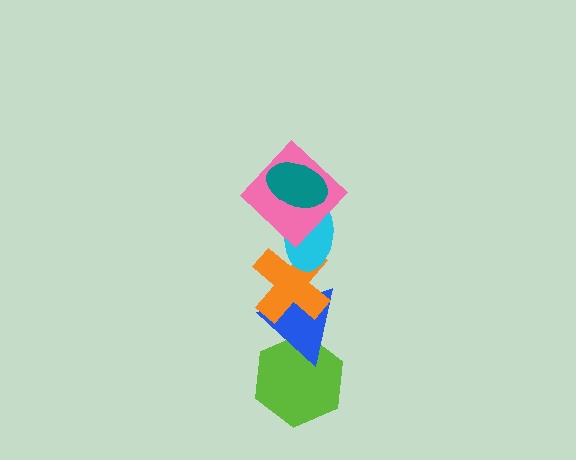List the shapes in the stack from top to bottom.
From top to bottom: the teal ellipse, the pink diamond, the cyan ellipse, the orange cross, the blue triangle, the lime hexagon.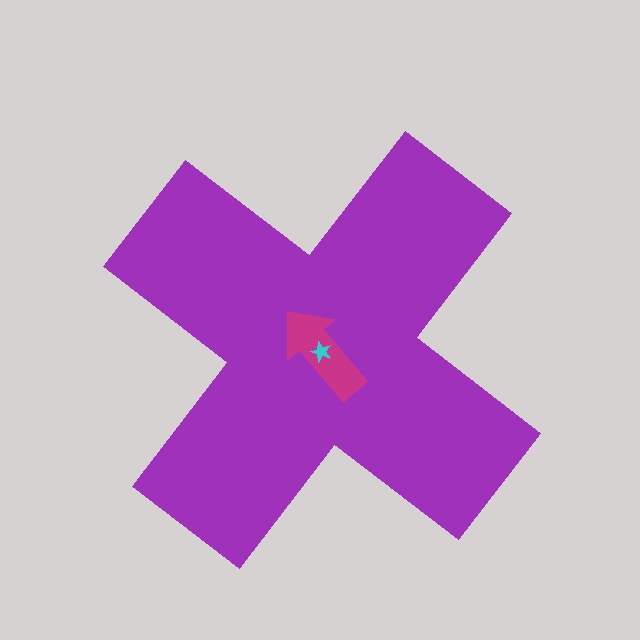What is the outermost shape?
The purple cross.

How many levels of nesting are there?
3.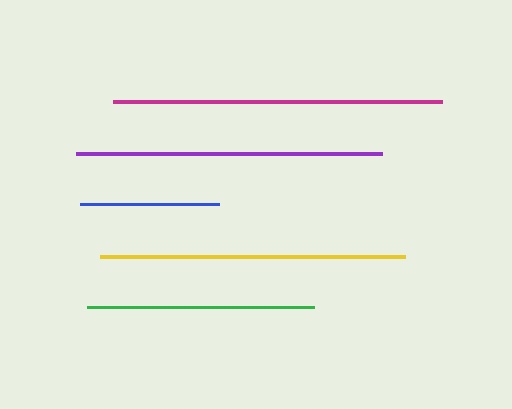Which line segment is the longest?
The magenta line is the longest at approximately 329 pixels.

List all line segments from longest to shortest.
From longest to shortest: magenta, purple, yellow, green, blue.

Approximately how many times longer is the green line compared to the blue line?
The green line is approximately 1.6 times the length of the blue line.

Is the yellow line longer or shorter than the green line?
The yellow line is longer than the green line.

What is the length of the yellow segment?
The yellow segment is approximately 304 pixels long.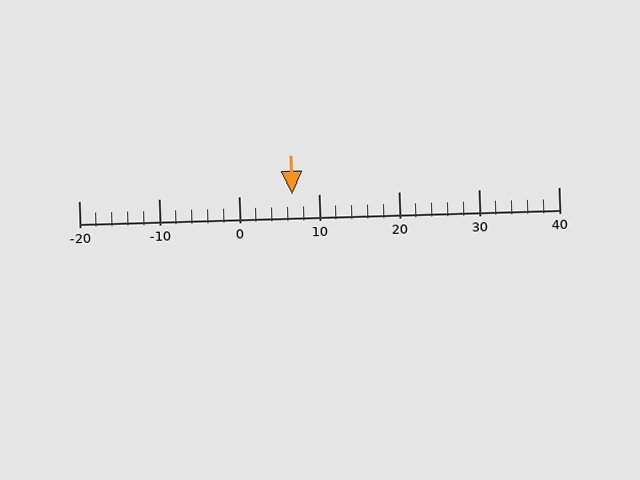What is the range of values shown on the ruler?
The ruler shows values from -20 to 40.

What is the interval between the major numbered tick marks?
The major tick marks are spaced 10 units apart.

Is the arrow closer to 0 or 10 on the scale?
The arrow is closer to 10.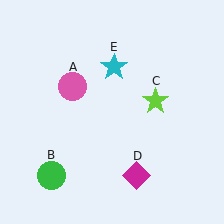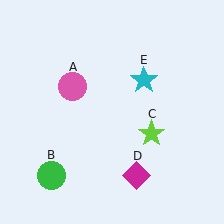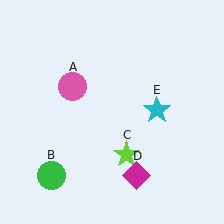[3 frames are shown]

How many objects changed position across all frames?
2 objects changed position: lime star (object C), cyan star (object E).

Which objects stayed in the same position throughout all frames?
Pink circle (object A) and green circle (object B) and magenta diamond (object D) remained stationary.